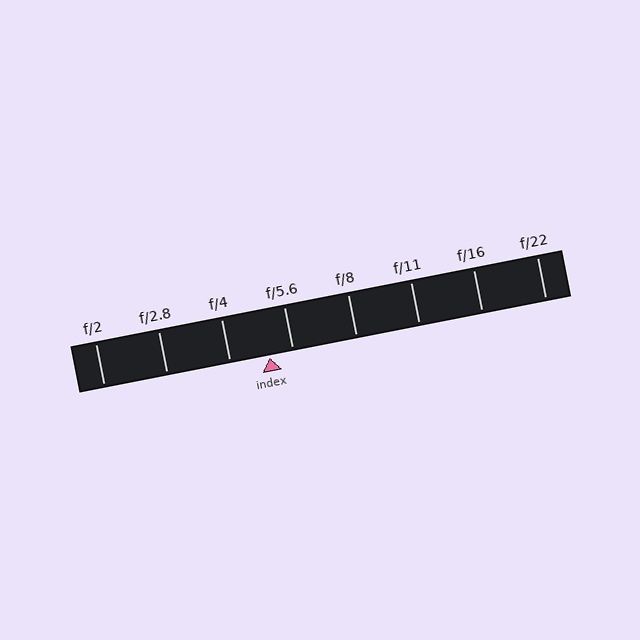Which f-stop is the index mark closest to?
The index mark is closest to f/5.6.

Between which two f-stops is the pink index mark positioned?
The index mark is between f/4 and f/5.6.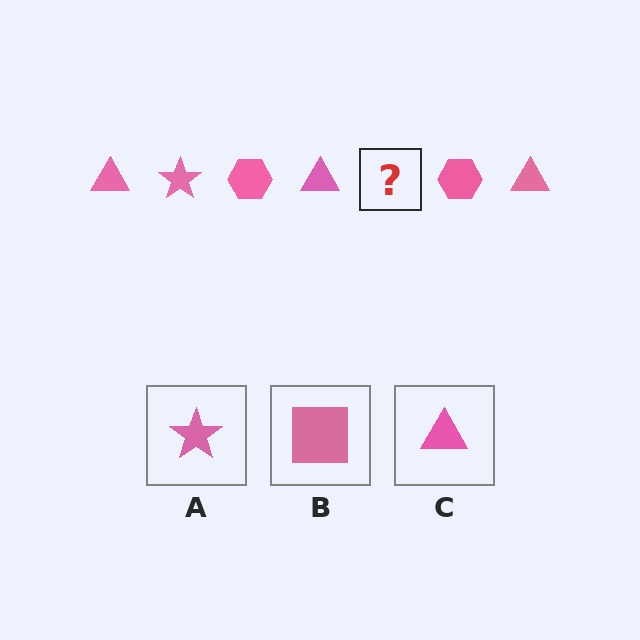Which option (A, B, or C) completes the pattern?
A.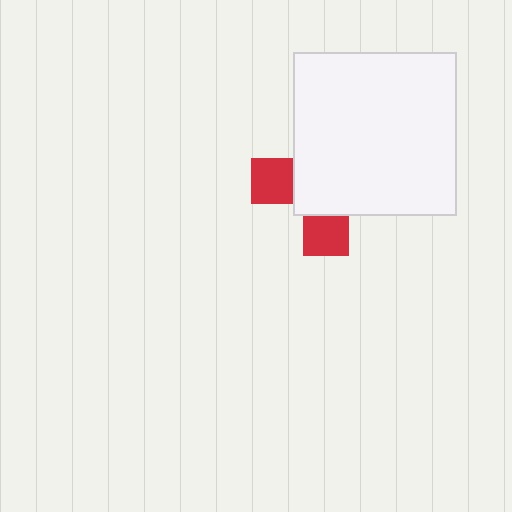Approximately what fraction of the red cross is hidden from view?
Roughly 68% of the red cross is hidden behind the white square.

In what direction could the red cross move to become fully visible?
The red cross could move toward the lower-left. That would shift it out from behind the white square entirely.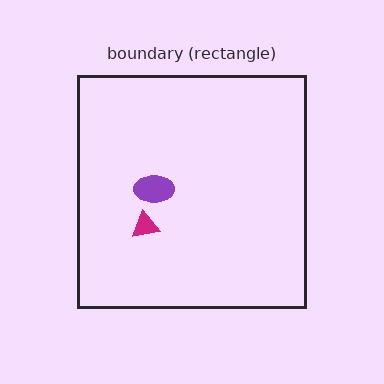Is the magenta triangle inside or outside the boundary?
Inside.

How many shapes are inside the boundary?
2 inside, 0 outside.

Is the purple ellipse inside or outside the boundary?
Inside.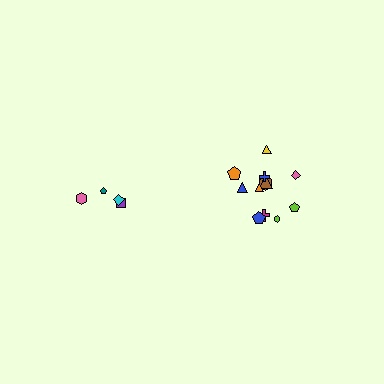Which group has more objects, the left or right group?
The right group.